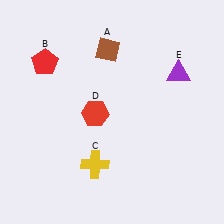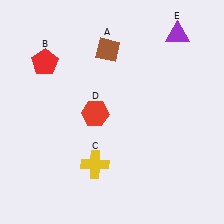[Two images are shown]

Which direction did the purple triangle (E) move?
The purple triangle (E) moved up.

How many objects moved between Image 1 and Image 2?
1 object moved between the two images.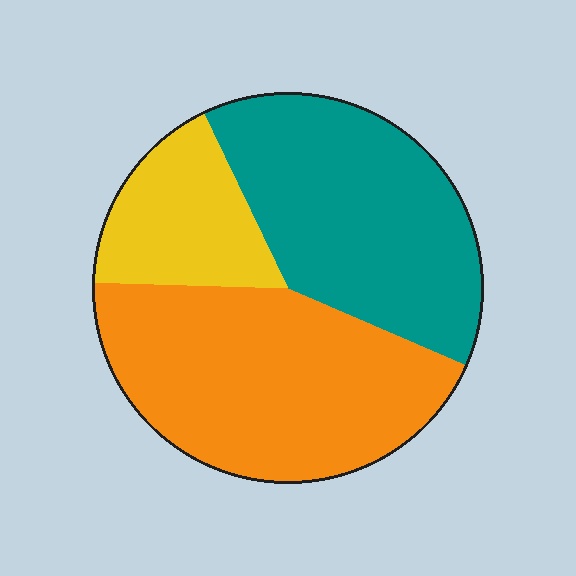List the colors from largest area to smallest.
From largest to smallest: orange, teal, yellow.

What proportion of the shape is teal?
Teal takes up between a third and a half of the shape.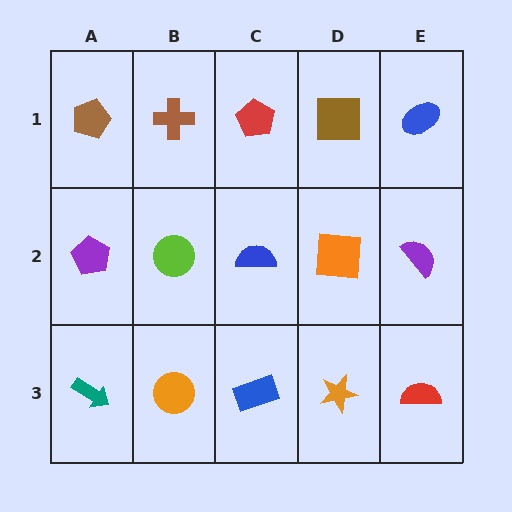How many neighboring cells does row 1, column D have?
3.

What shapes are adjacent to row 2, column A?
A brown pentagon (row 1, column A), a teal arrow (row 3, column A), a lime circle (row 2, column B).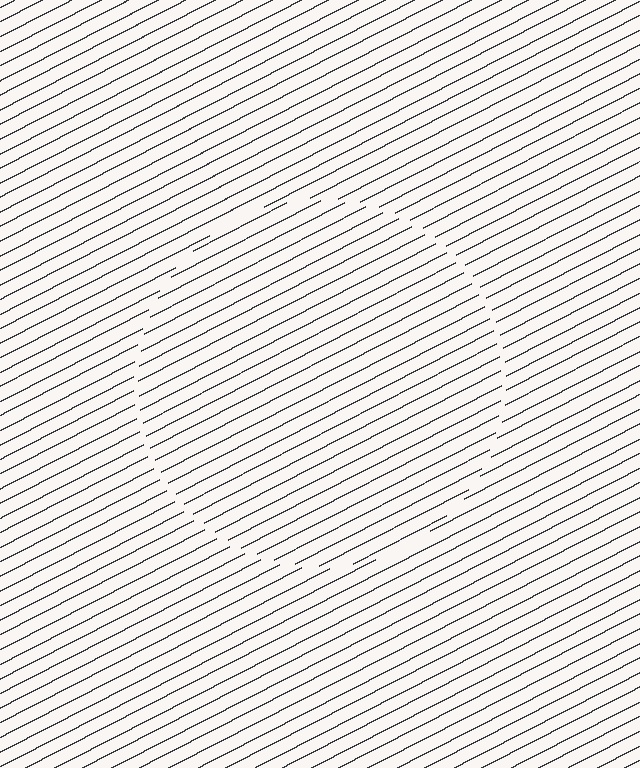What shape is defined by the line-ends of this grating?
An illusory circle. The interior of the shape contains the same grating, shifted by half a period — the contour is defined by the phase discontinuity where line-ends from the inner and outer gratings abut.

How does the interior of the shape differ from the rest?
The interior of the shape contains the same grating, shifted by half a period — the contour is defined by the phase discontinuity where line-ends from the inner and outer gratings abut.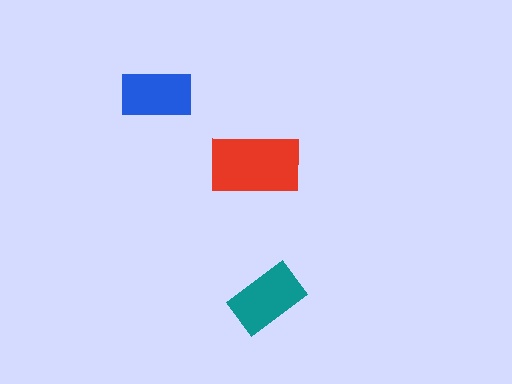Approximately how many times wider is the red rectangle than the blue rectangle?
About 1.5 times wider.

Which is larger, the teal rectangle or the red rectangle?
The red one.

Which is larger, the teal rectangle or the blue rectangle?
The teal one.